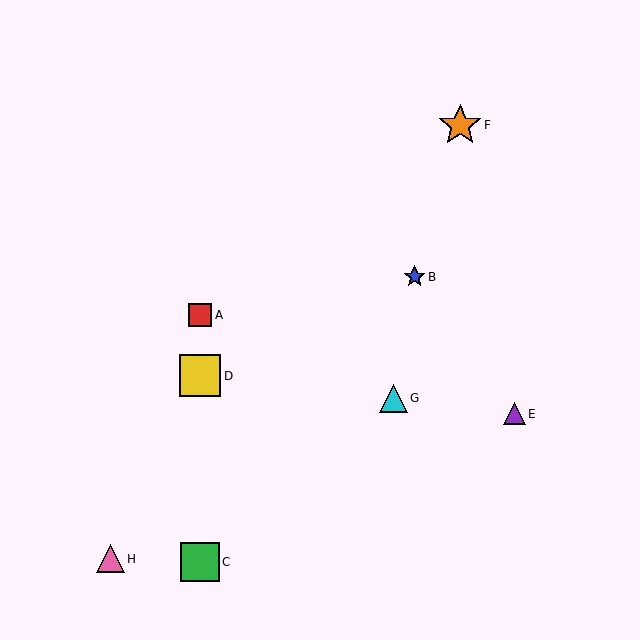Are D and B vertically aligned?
No, D is at x≈200 and B is at x≈415.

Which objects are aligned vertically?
Objects A, C, D are aligned vertically.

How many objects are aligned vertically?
3 objects (A, C, D) are aligned vertically.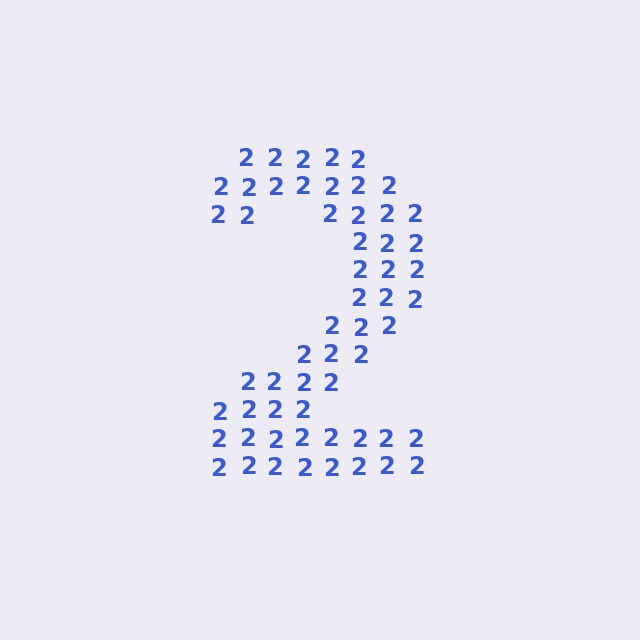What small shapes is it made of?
It is made of small digit 2's.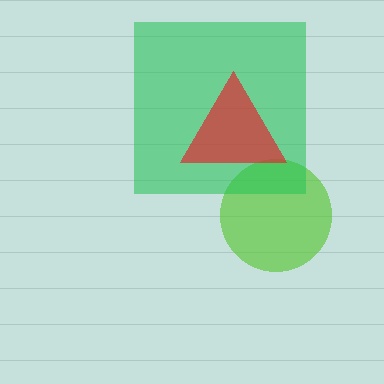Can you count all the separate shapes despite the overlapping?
Yes, there are 3 separate shapes.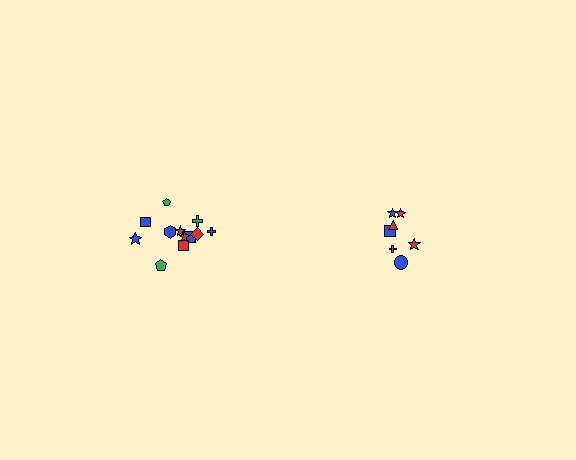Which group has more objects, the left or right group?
The left group.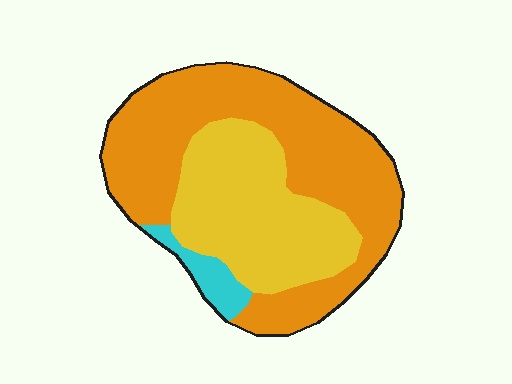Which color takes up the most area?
Orange, at roughly 60%.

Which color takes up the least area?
Cyan, at roughly 5%.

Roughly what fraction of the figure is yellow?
Yellow covers 37% of the figure.